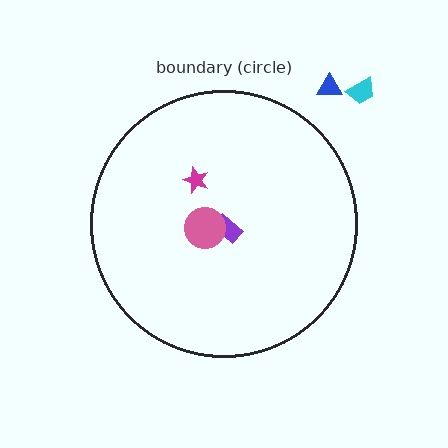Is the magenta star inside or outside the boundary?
Inside.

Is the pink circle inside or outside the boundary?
Inside.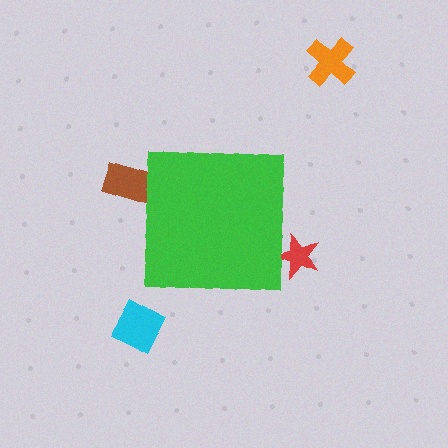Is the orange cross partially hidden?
No, the orange cross is fully visible.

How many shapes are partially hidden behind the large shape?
2 shapes are partially hidden.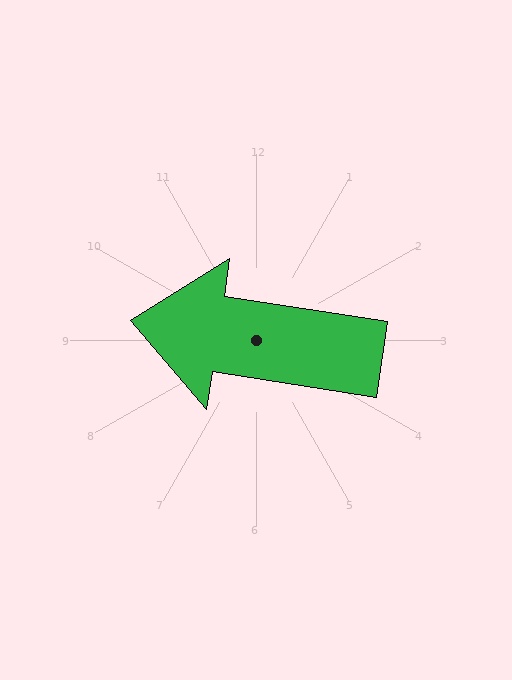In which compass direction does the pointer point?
West.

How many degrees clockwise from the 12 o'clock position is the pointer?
Approximately 279 degrees.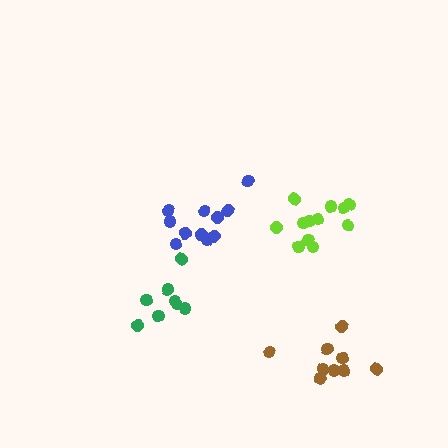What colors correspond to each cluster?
The clusters are colored: green, lime, brown, blue.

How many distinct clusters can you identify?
There are 4 distinct clusters.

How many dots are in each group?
Group 1: 8 dots, Group 2: 12 dots, Group 3: 9 dots, Group 4: 11 dots (40 total).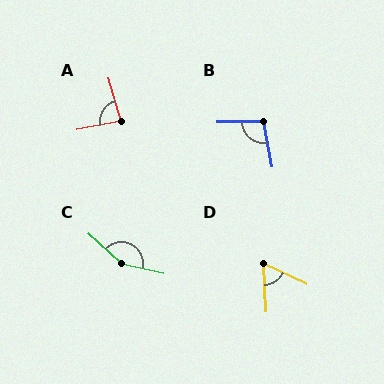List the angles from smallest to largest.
D (62°), A (85°), B (100°), C (150°).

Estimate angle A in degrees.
Approximately 85 degrees.